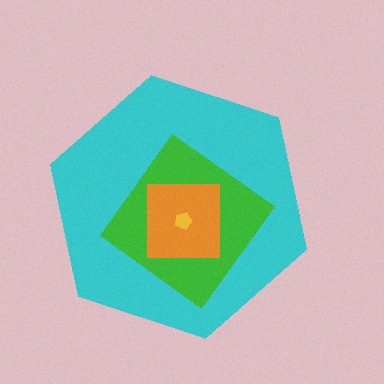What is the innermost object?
The yellow pentagon.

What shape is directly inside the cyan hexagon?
The green diamond.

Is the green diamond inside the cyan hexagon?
Yes.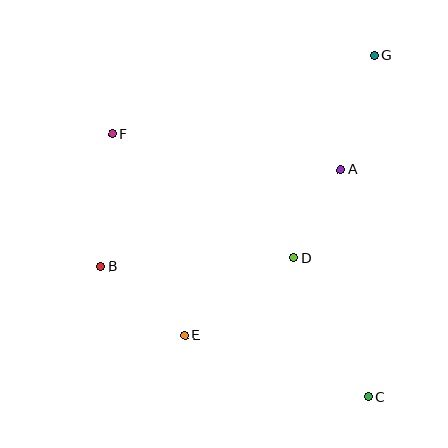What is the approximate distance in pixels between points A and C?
The distance between A and C is approximately 229 pixels.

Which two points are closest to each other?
Points A and D are closest to each other.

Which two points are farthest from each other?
Points C and F are farthest from each other.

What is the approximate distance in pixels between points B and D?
The distance between B and D is approximately 193 pixels.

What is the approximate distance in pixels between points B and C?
The distance between B and C is approximately 297 pixels.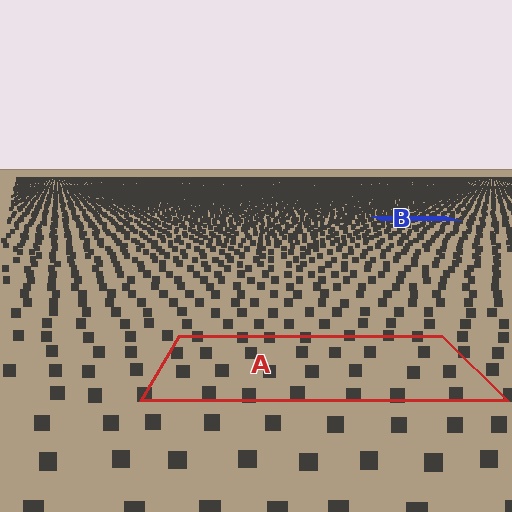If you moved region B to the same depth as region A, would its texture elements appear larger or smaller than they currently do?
They would appear larger. At a closer depth, the same texture elements are projected at a bigger on-screen size.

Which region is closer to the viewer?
Region A is closer. The texture elements there are larger and more spread out.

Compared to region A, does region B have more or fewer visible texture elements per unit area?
Region B has more texture elements per unit area — they are packed more densely because it is farther away.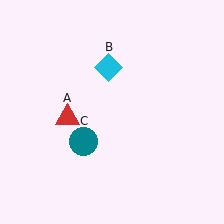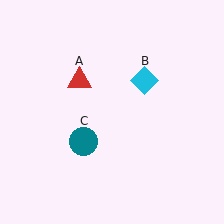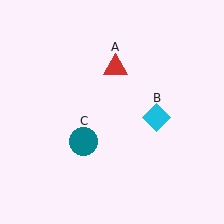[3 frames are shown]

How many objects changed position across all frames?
2 objects changed position: red triangle (object A), cyan diamond (object B).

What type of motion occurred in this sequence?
The red triangle (object A), cyan diamond (object B) rotated clockwise around the center of the scene.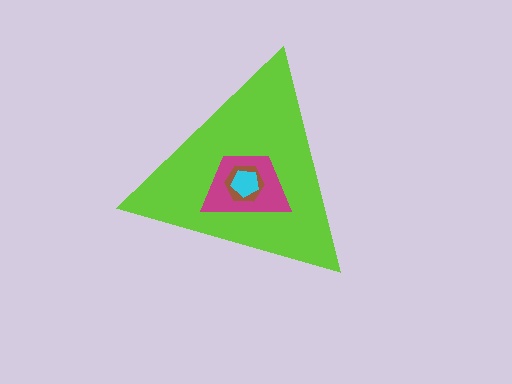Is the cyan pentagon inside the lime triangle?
Yes.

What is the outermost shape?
The lime triangle.